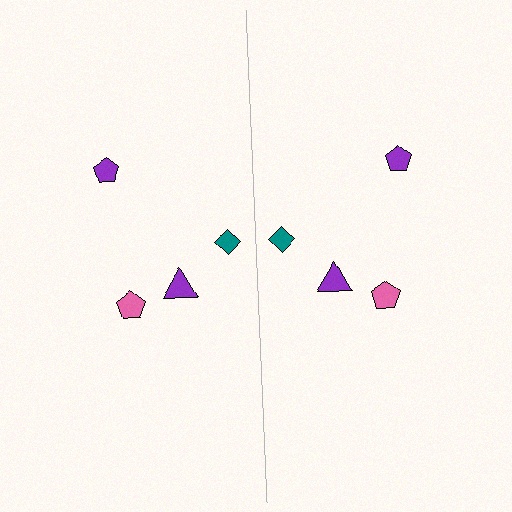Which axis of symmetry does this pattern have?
The pattern has a vertical axis of symmetry running through the center of the image.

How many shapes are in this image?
There are 8 shapes in this image.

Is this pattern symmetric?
Yes, this pattern has bilateral (reflection) symmetry.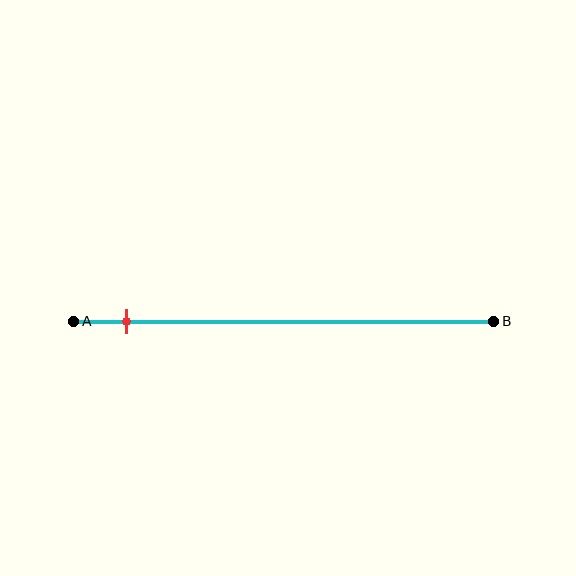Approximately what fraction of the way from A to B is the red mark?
The red mark is approximately 15% of the way from A to B.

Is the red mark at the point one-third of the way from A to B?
No, the mark is at about 15% from A, not at the 33% one-third point.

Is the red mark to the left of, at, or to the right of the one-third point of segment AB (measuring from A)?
The red mark is to the left of the one-third point of segment AB.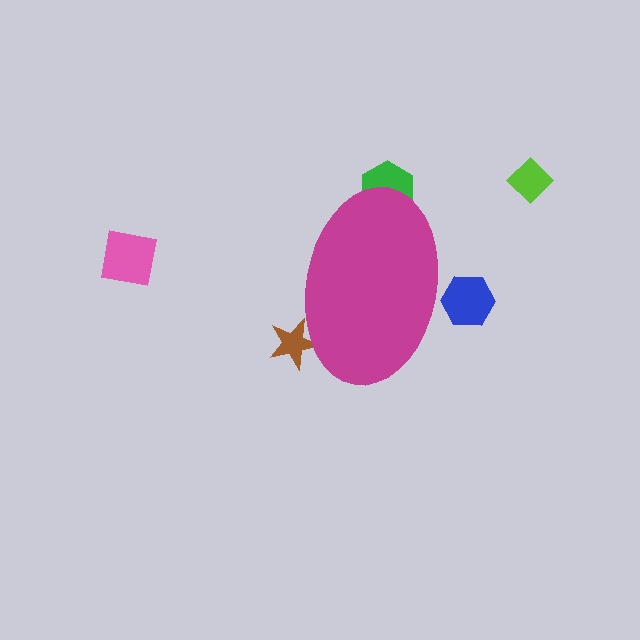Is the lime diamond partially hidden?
No, the lime diamond is fully visible.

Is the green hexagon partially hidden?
Yes, the green hexagon is partially hidden behind the magenta ellipse.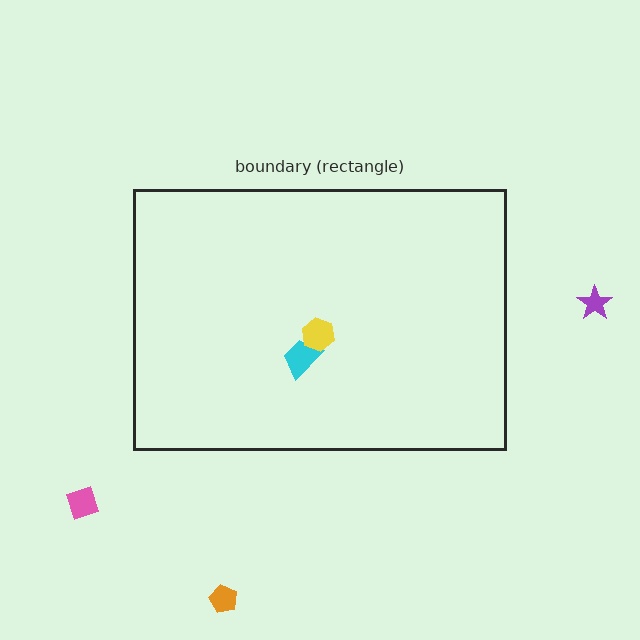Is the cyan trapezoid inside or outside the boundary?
Inside.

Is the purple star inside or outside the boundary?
Outside.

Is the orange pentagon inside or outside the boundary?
Outside.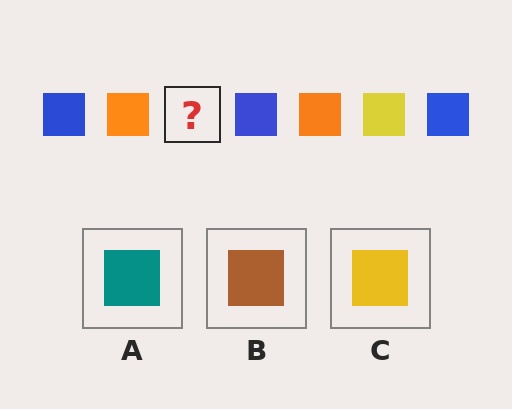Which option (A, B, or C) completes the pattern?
C.